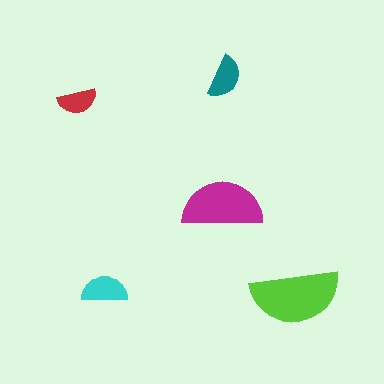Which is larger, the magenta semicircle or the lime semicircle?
The lime one.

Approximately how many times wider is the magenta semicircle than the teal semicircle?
About 2 times wider.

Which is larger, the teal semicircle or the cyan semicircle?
The cyan one.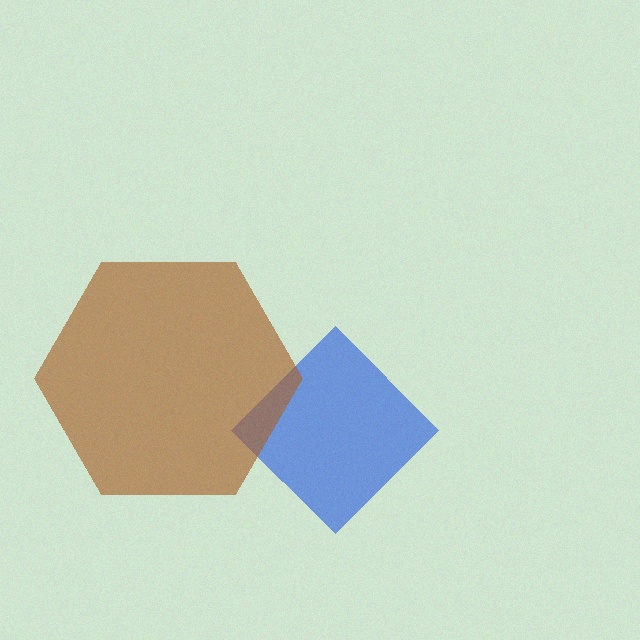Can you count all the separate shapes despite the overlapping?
Yes, there are 2 separate shapes.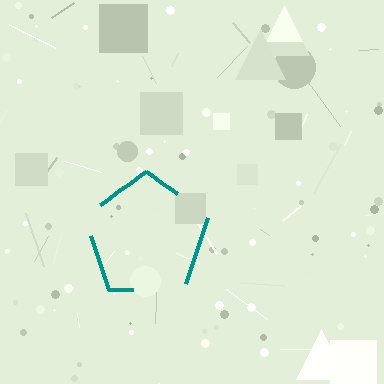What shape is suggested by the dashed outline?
The dashed outline suggests a pentagon.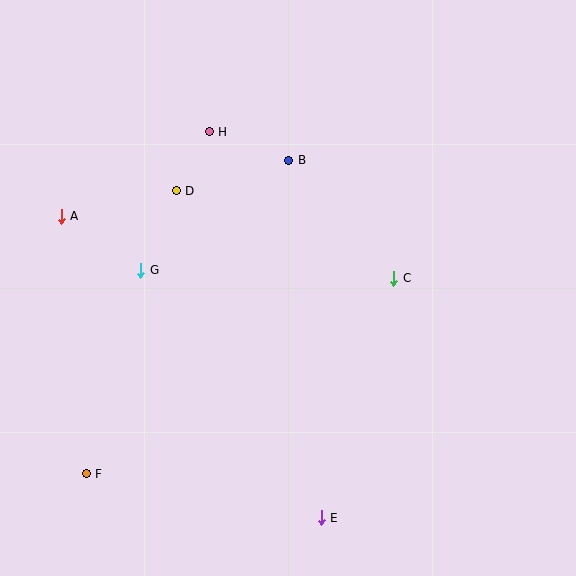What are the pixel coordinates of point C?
Point C is at (394, 278).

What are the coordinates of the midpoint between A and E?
The midpoint between A and E is at (191, 367).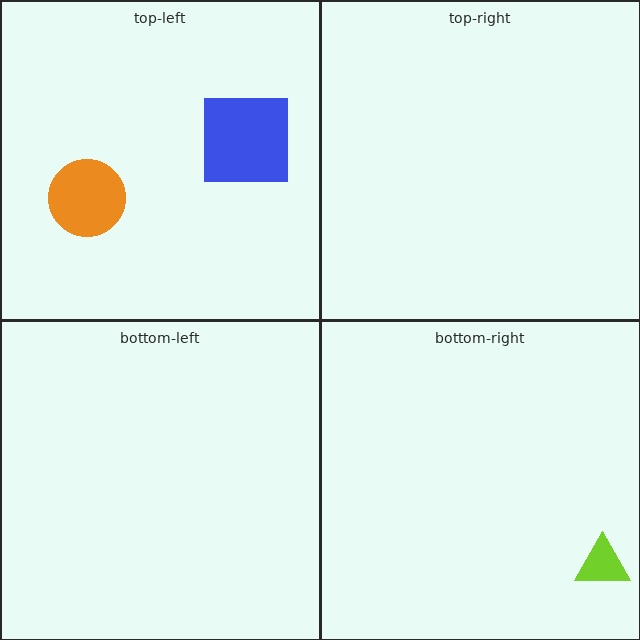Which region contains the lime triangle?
The bottom-right region.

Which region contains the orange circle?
The top-left region.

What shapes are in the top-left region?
The orange circle, the blue square.